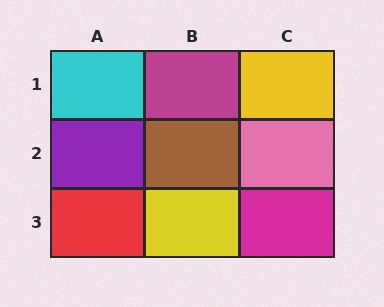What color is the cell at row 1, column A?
Cyan.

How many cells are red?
1 cell is red.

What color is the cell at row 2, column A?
Purple.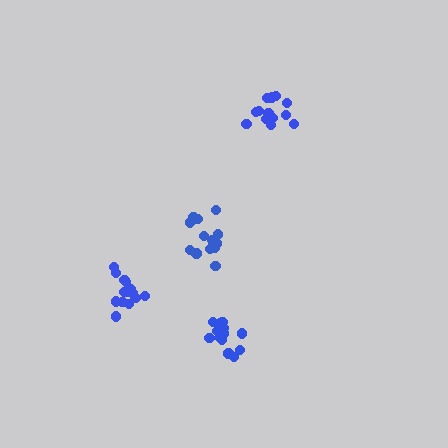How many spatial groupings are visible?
There are 4 spatial groupings.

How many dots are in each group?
Group 1: 15 dots, Group 2: 13 dots, Group 3: 14 dots, Group 4: 14 dots (56 total).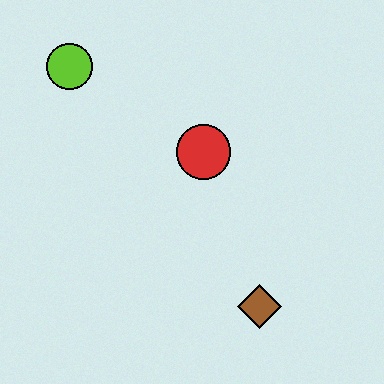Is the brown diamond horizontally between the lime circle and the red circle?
No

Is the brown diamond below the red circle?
Yes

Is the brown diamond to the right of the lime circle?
Yes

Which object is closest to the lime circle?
The red circle is closest to the lime circle.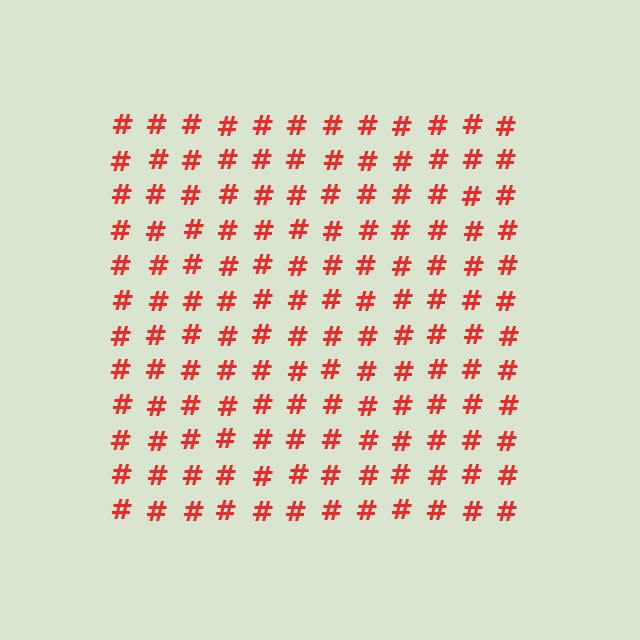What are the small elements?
The small elements are hash symbols.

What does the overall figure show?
The overall figure shows a square.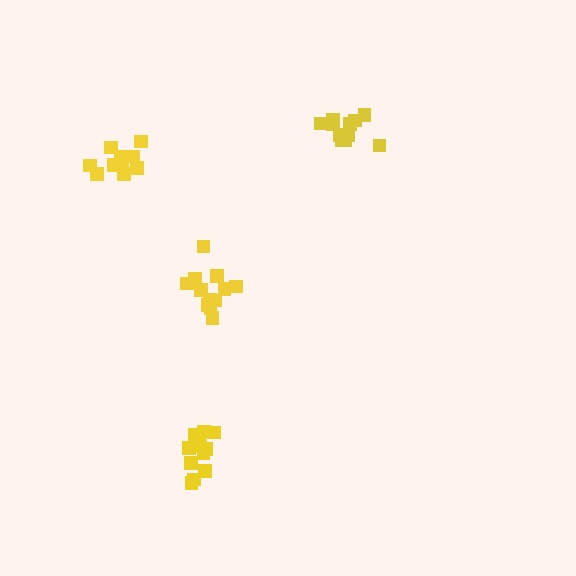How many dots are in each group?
Group 1: 12 dots, Group 2: 11 dots, Group 3: 13 dots, Group 4: 10 dots (46 total).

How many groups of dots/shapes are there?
There are 4 groups.